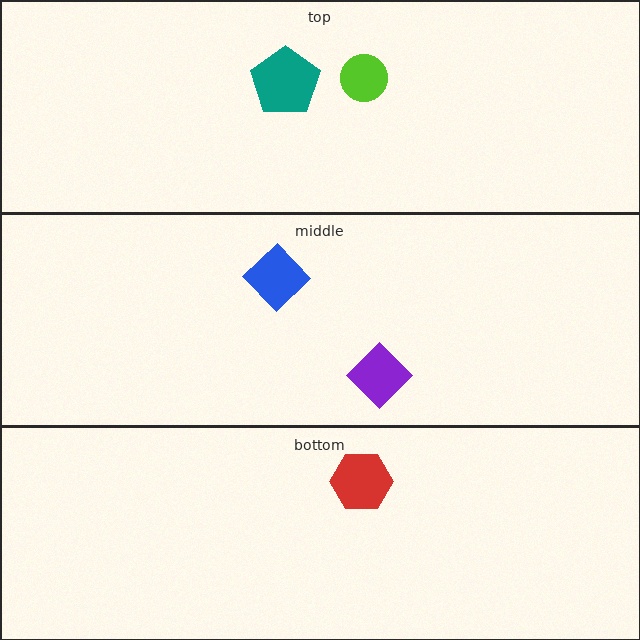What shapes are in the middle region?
The purple diamond, the blue diamond.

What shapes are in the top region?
The lime circle, the teal pentagon.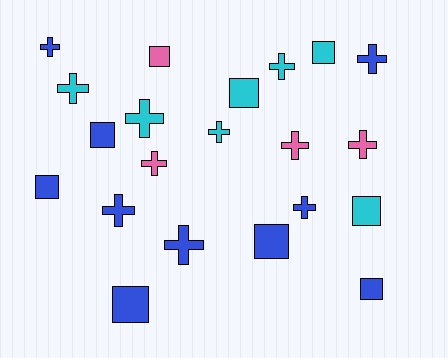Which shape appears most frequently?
Cross, with 12 objects.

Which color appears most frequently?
Blue, with 10 objects.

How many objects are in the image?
There are 21 objects.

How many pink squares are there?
There is 1 pink square.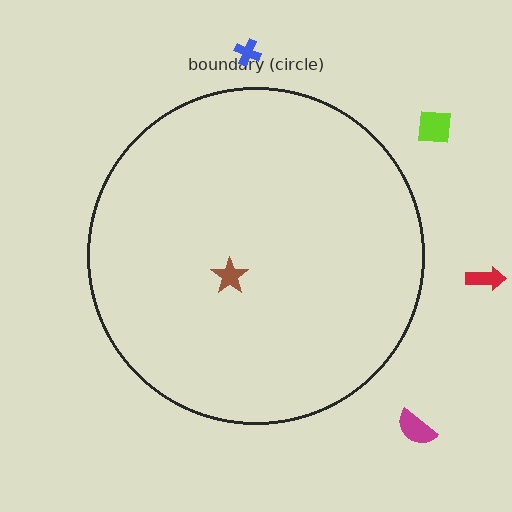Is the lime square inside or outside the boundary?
Outside.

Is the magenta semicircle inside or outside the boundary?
Outside.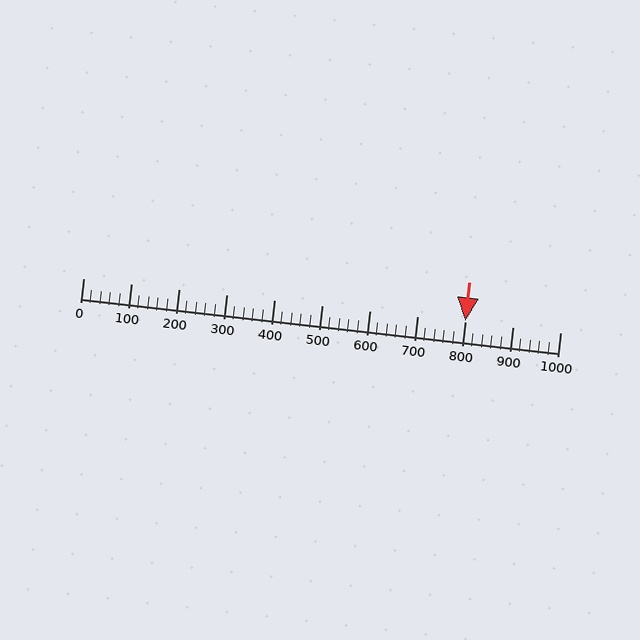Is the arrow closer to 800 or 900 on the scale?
The arrow is closer to 800.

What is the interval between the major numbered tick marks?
The major tick marks are spaced 100 units apart.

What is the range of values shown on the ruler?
The ruler shows values from 0 to 1000.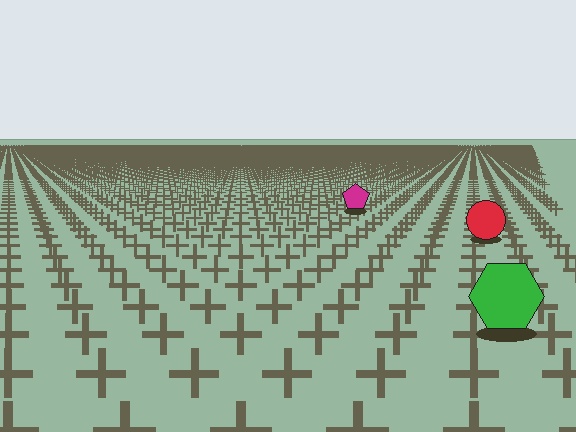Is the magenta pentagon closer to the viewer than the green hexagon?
No. The green hexagon is closer — you can tell from the texture gradient: the ground texture is coarser near it.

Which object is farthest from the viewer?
The magenta pentagon is farthest from the viewer. It appears smaller and the ground texture around it is denser.